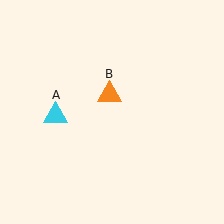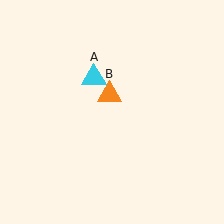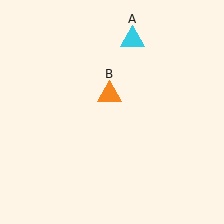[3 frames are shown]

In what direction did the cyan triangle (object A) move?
The cyan triangle (object A) moved up and to the right.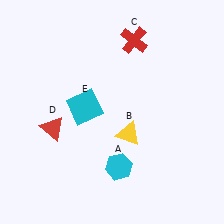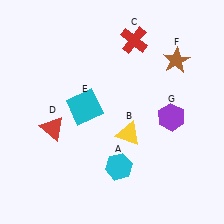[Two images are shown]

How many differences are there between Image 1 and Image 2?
There are 2 differences between the two images.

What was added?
A brown star (F), a purple hexagon (G) were added in Image 2.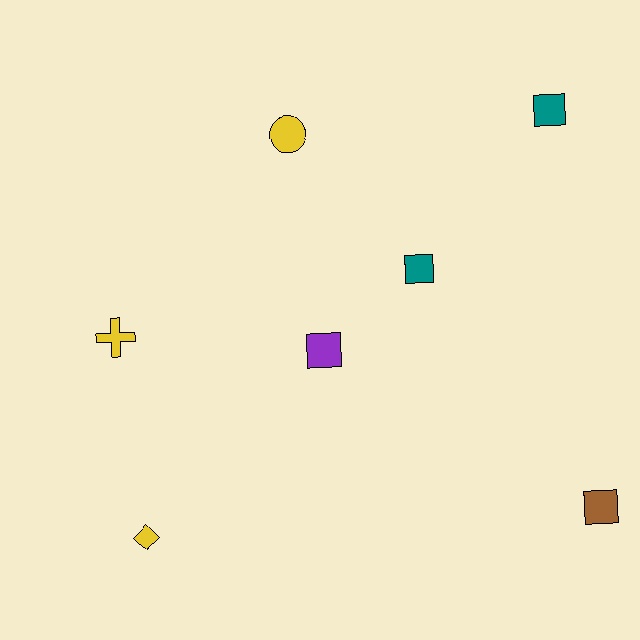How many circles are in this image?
There is 1 circle.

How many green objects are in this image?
There are no green objects.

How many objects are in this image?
There are 7 objects.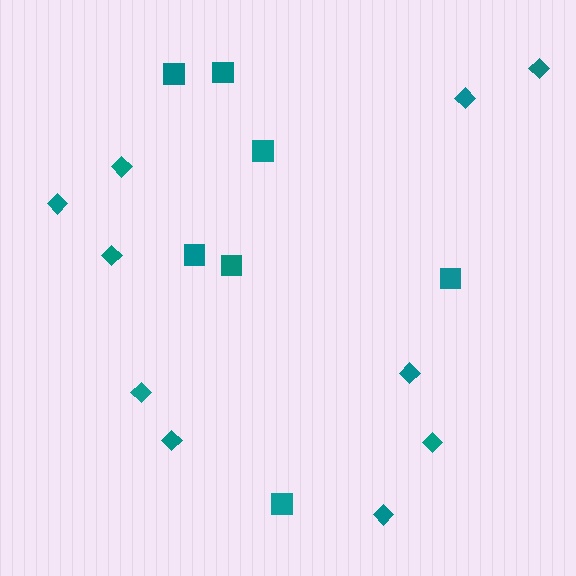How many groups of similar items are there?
There are 2 groups: one group of squares (7) and one group of diamonds (10).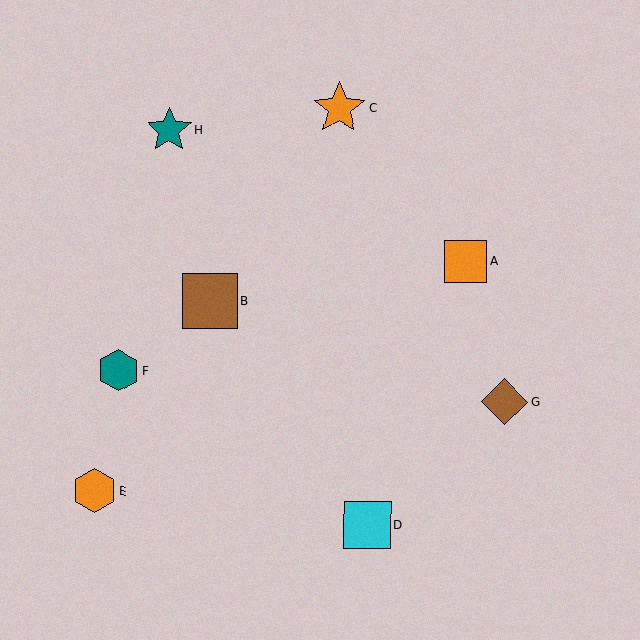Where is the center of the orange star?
The center of the orange star is at (339, 108).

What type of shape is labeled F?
Shape F is a teal hexagon.